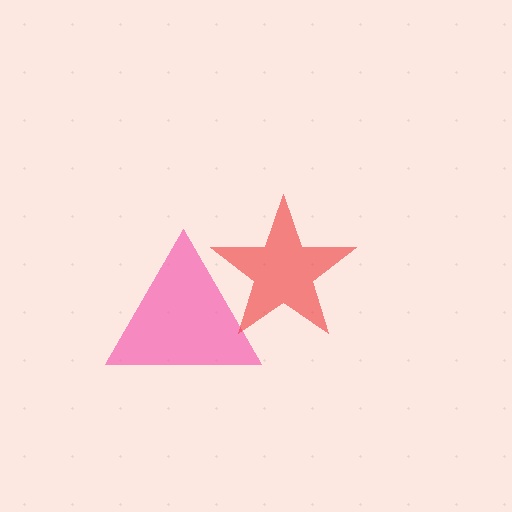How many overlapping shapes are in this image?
There are 2 overlapping shapes in the image.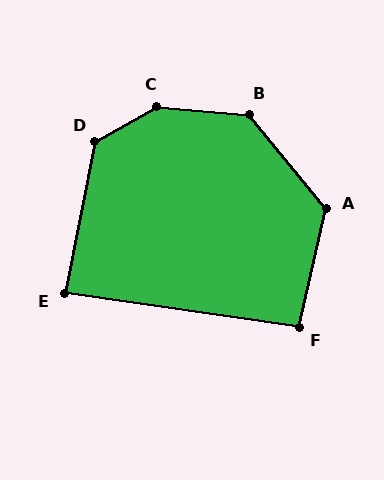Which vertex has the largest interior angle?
C, at approximately 145 degrees.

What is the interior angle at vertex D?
Approximately 131 degrees (obtuse).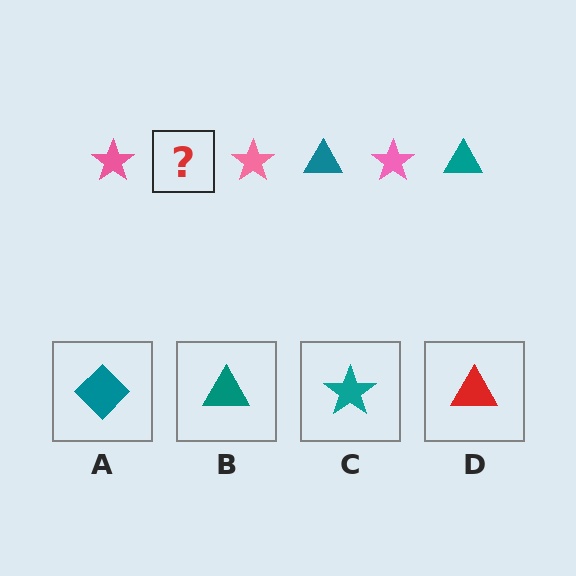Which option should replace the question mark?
Option B.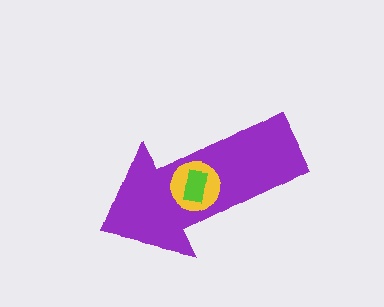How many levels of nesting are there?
3.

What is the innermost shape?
The lime rectangle.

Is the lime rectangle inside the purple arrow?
Yes.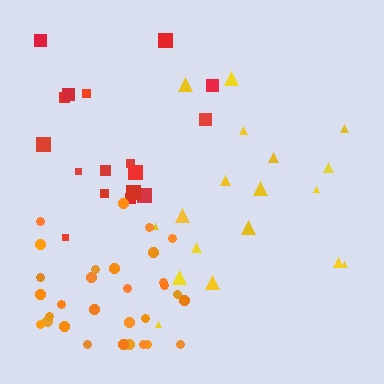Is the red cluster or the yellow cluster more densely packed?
Red.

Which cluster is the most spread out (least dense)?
Yellow.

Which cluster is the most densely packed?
Orange.